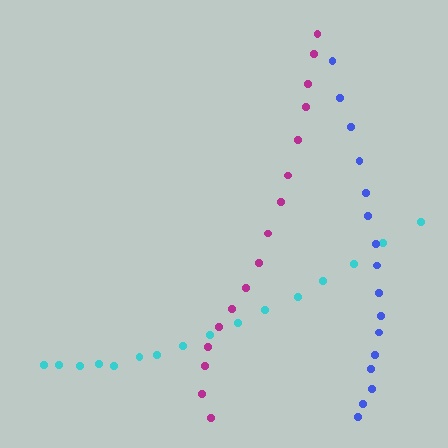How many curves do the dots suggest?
There are 3 distinct paths.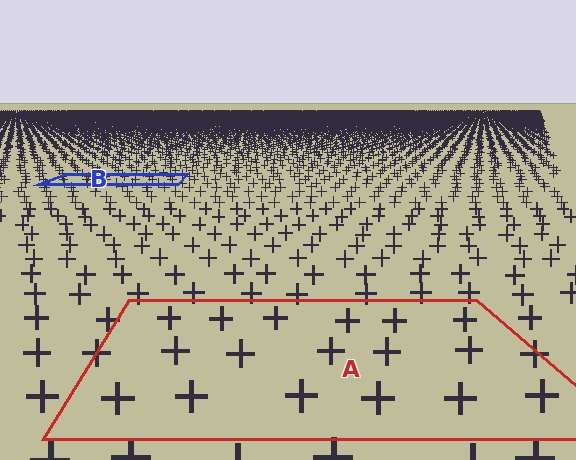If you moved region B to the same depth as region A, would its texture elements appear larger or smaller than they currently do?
They would appear larger. At a closer depth, the same texture elements are projected at a bigger on-screen size.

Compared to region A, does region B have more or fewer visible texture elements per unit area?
Region B has more texture elements per unit area — they are packed more densely because it is farther away.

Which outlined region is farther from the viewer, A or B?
Region B is farther from the viewer — the texture elements inside it appear smaller and more densely packed.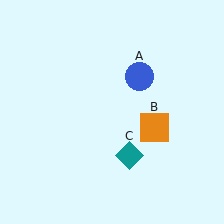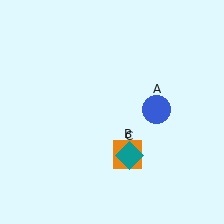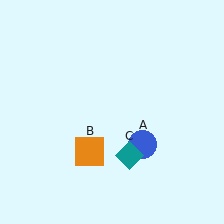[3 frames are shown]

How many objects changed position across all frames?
2 objects changed position: blue circle (object A), orange square (object B).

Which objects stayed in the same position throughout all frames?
Teal diamond (object C) remained stationary.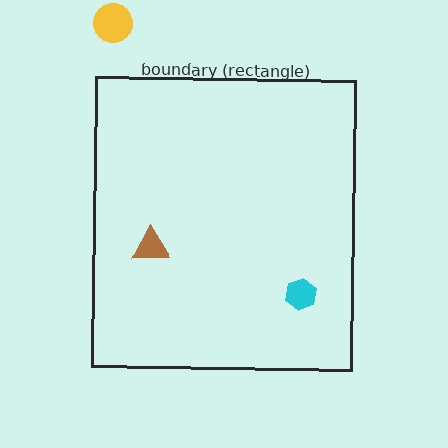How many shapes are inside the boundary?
2 inside, 1 outside.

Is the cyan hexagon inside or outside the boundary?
Inside.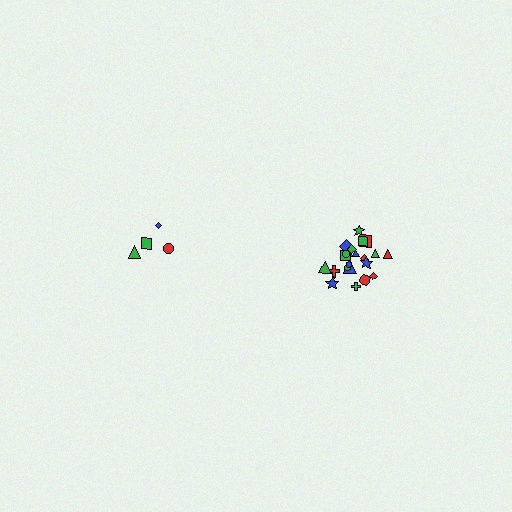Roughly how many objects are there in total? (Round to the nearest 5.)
Roughly 25 objects in total.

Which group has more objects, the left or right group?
The right group.